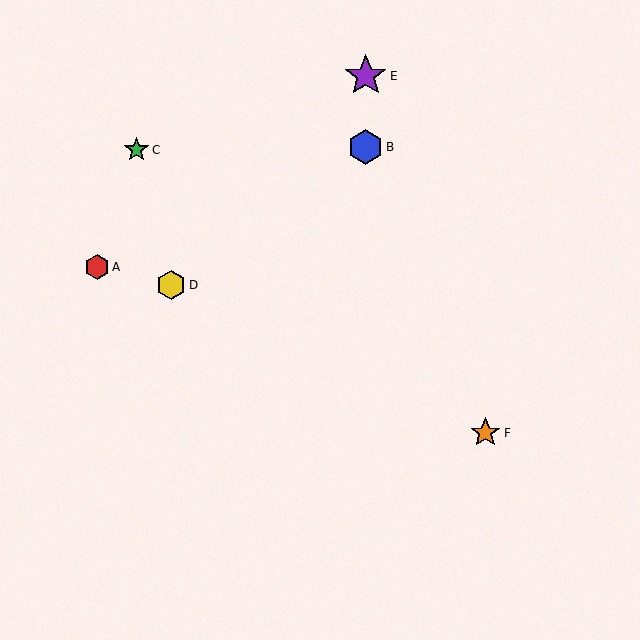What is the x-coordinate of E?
Object E is at x≈366.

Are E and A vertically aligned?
No, E is at x≈366 and A is at x≈97.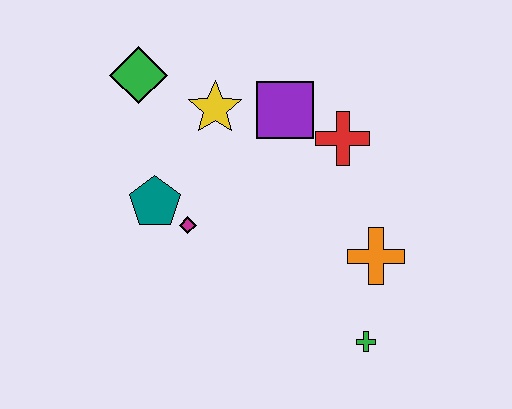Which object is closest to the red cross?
The purple square is closest to the red cross.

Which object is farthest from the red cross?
The green diamond is farthest from the red cross.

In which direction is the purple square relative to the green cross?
The purple square is above the green cross.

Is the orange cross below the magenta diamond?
Yes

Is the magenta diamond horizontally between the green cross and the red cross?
No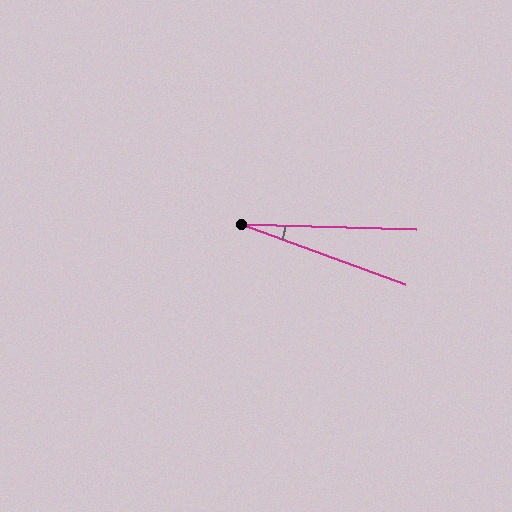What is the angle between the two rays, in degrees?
Approximately 19 degrees.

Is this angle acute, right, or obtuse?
It is acute.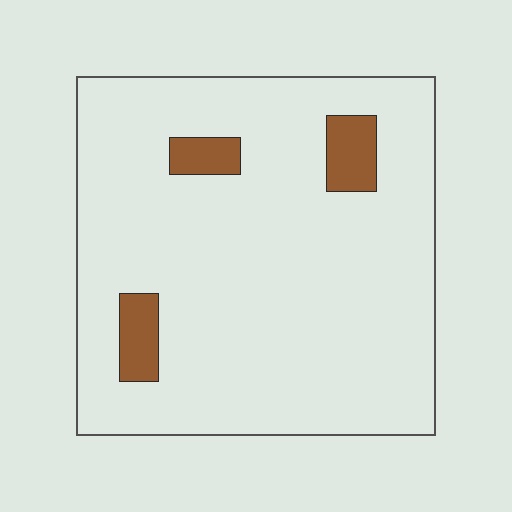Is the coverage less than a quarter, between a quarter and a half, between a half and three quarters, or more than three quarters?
Less than a quarter.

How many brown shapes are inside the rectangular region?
3.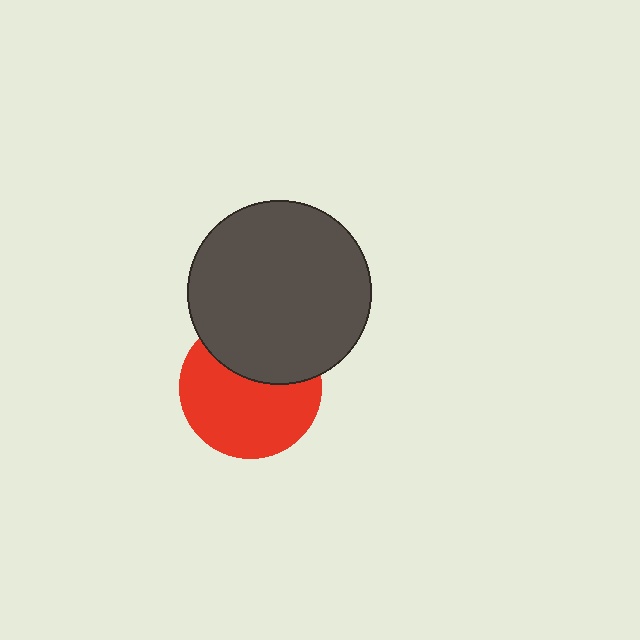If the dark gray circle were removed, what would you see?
You would see the complete red circle.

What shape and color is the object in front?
The object in front is a dark gray circle.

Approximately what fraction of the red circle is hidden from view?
Roughly 36% of the red circle is hidden behind the dark gray circle.